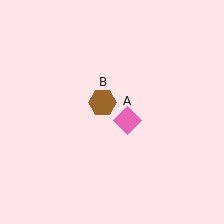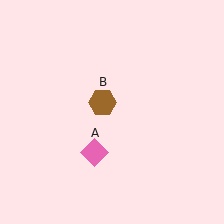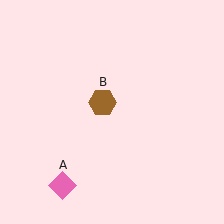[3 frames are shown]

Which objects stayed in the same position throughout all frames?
Brown hexagon (object B) remained stationary.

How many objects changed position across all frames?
1 object changed position: pink diamond (object A).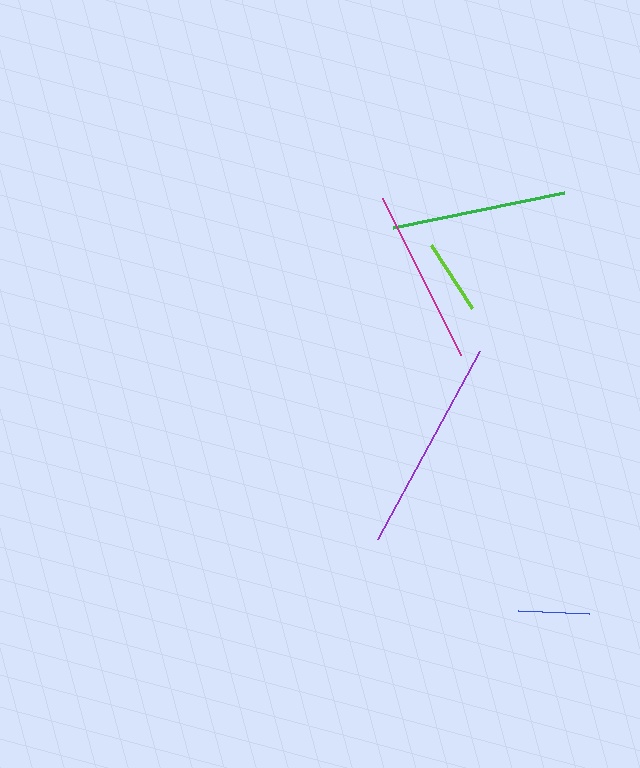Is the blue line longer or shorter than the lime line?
The lime line is longer than the blue line.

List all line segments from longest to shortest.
From longest to shortest: purple, magenta, green, lime, blue.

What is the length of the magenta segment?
The magenta segment is approximately 176 pixels long.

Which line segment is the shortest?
The blue line is the shortest at approximately 71 pixels.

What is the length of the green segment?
The green segment is approximately 175 pixels long.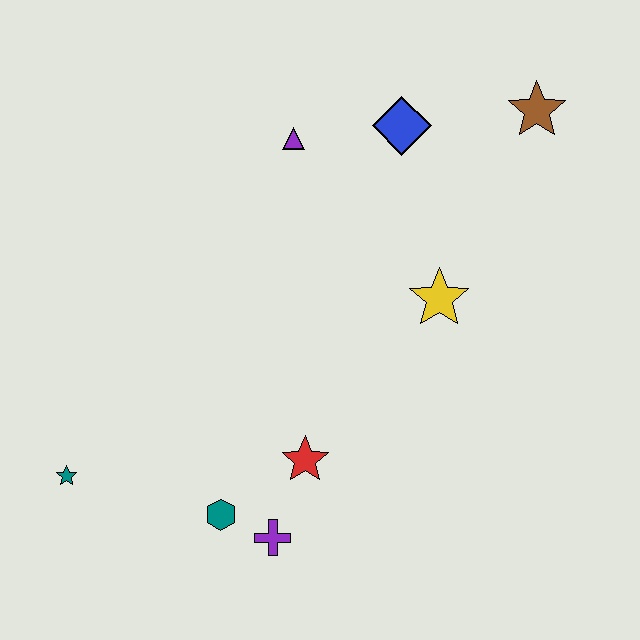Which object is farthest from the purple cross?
The brown star is farthest from the purple cross.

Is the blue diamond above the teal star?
Yes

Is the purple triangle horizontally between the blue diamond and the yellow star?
No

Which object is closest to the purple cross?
The teal hexagon is closest to the purple cross.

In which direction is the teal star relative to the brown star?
The teal star is to the left of the brown star.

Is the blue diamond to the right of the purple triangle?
Yes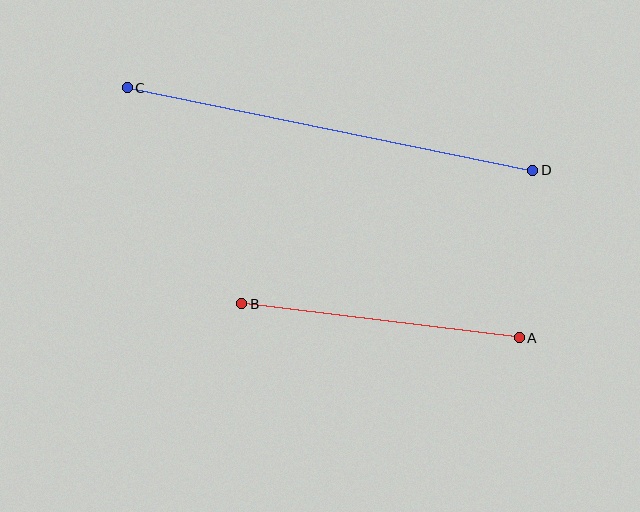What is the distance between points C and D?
The distance is approximately 414 pixels.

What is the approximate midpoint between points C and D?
The midpoint is at approximately (330, 129) pixels.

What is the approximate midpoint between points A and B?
The midpoint is at approximately (380, 321) pixels.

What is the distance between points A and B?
The distance is approximately 280 pixels.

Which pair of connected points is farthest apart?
Points C and D are farthest apart.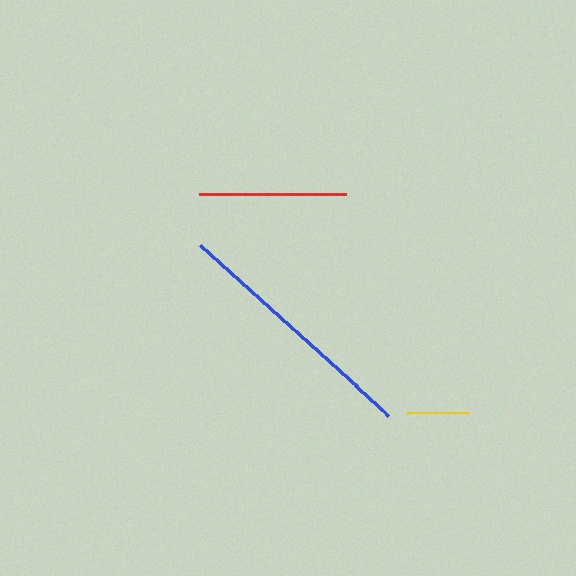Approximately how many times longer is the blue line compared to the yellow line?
The blue line is approximately 4.0 times the length of the yellow line.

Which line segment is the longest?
The blue line is the longest at approximately 254 pixels.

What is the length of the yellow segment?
The yellow segment is approximately 63 pixels long.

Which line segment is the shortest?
The yellow line is the shortest at approximately 63 pixels.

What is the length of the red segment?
The red segment is approximately 147 pixels long.